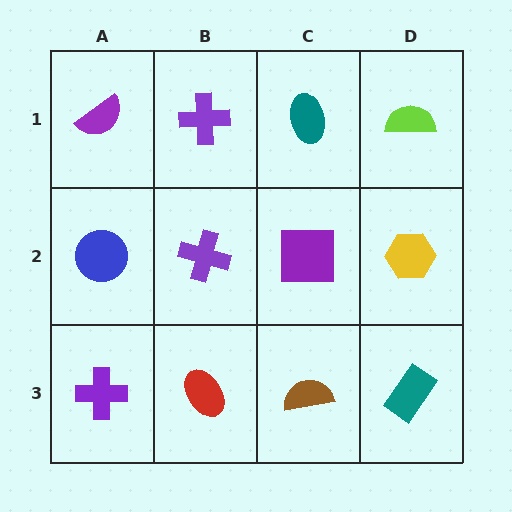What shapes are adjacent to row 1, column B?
A purple cross (row 2, column B), a purple semicircle (row 1, column A), a teal ellipse (row 1, column C).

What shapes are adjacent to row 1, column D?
A yellow hexagon (row 2, column D), a teal ellipse (row 1, column C).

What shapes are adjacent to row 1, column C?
A purple square (row 2, column C), a purple cross (row 1, column B), a lime semicircle (row 1, column D).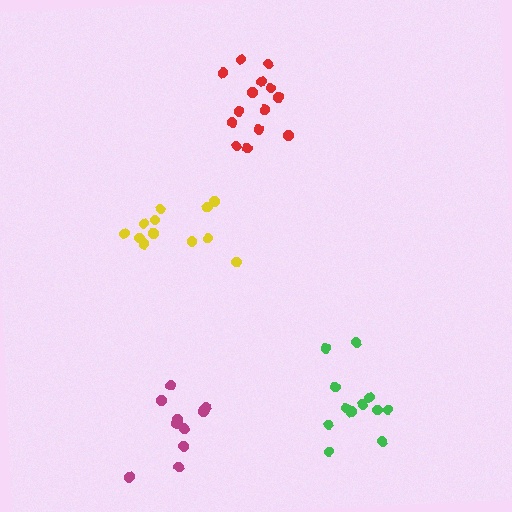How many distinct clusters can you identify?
There are 4 distinct clusters.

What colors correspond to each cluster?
The clusters are colored: magenta, red, yellow, green.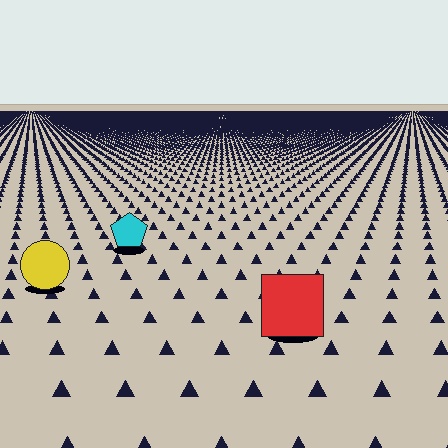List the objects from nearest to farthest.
From nearest to farthest: the red square, the yellow circle, the cyan pentagon.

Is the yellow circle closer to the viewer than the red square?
No. The red square is closer — you can tell from the texture gradient: the ground texture is coarser near it.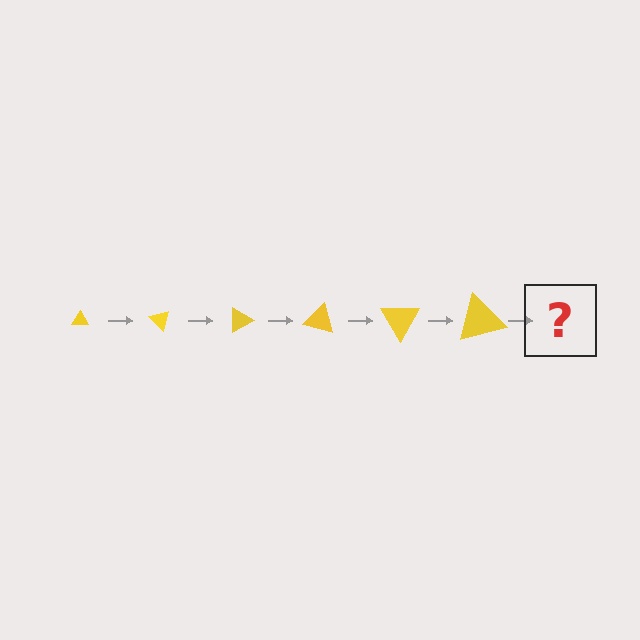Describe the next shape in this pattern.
It should be a triangle, larger than the previous one and rotated 270 degrees from the start.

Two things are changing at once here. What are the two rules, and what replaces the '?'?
The two rules are that the triangle grows larger each step and it rotates 45 degrees each step. The '?' should be a triangle, larger than the previous one and rotated 270 degrees from the start.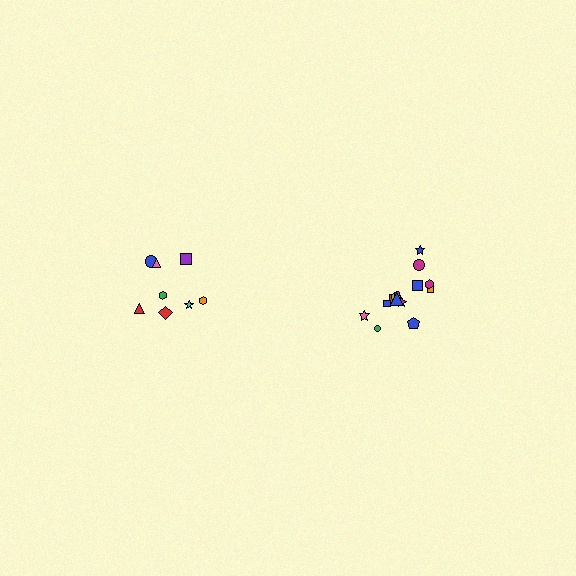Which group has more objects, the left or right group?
The right group.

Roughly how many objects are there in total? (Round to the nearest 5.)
Roughly 25 objects in total.